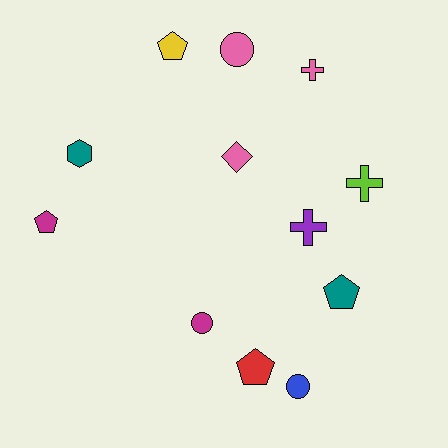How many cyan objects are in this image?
There are no cyan objects.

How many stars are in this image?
There are no stars.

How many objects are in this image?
There are 12 objects.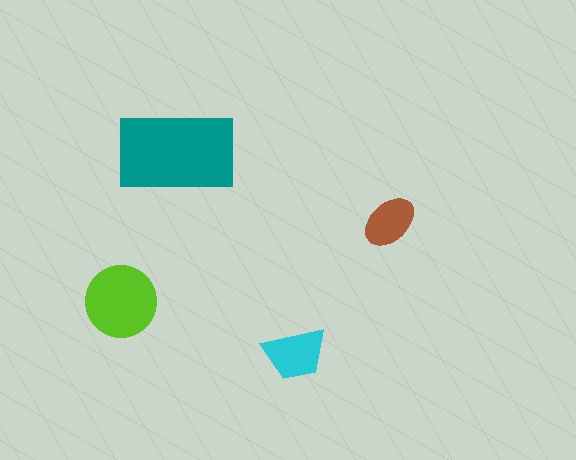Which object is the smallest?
The brown ellipse.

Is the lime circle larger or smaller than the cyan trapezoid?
Larger.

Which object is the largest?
The teal rectangle.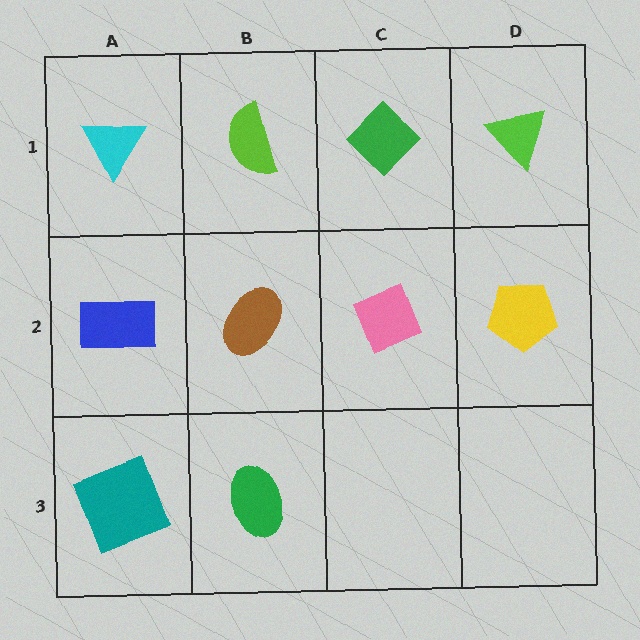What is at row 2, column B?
A brown ellipse.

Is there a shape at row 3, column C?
No, that cell is empty.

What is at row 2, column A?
A blue rectangle.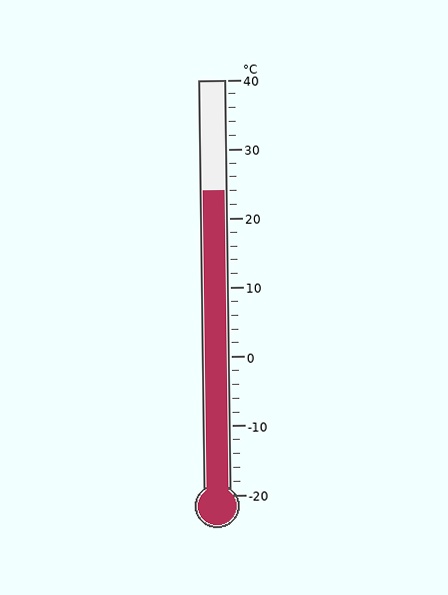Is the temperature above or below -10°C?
The temperature is above -10°C.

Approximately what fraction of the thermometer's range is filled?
The thermometer is filled to approximately 75% of its range.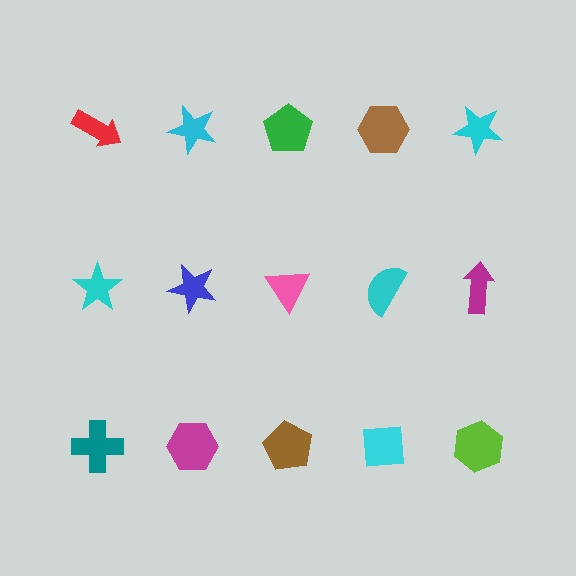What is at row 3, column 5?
A lime hexagon.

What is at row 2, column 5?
A magenta arrow.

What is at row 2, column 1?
A cyan star.